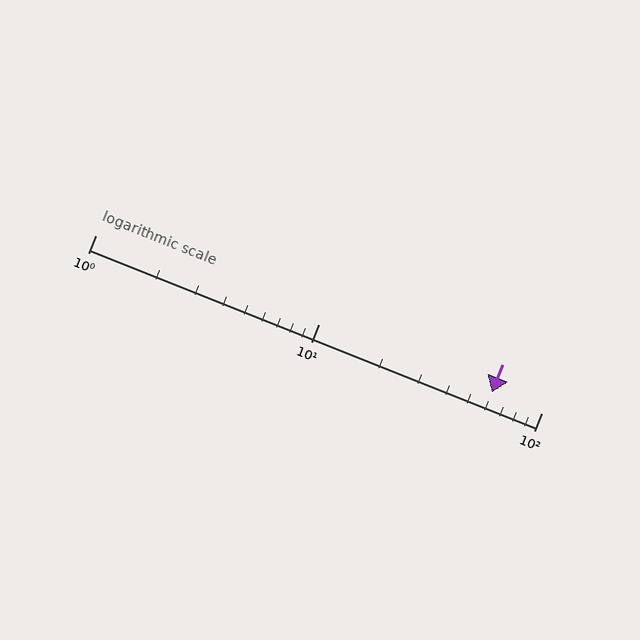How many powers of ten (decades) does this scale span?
The scale spans 2 decades, from 1 to 100.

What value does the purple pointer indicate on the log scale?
The pointer indicates approximately 60.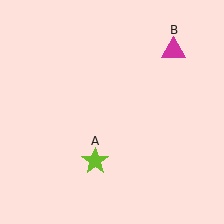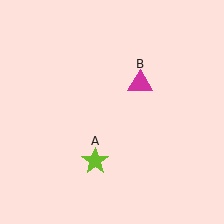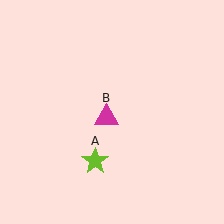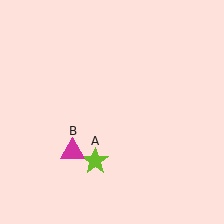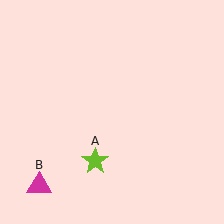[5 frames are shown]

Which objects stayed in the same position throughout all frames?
Lime star (object A) remained stationary.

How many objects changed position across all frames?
1 object changed position: magenta triangle (object B).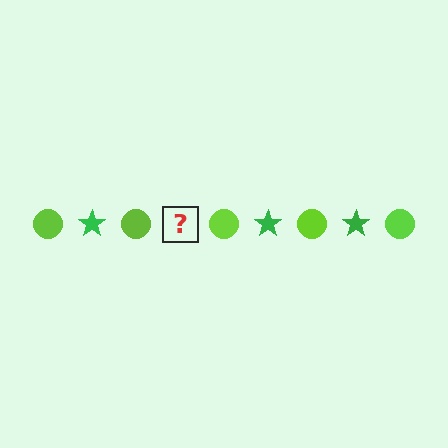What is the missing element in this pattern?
The missing element is a green star.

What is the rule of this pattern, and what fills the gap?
The rule is that the pattern alternates between lime circle and green star. The gap should be filled with a green star.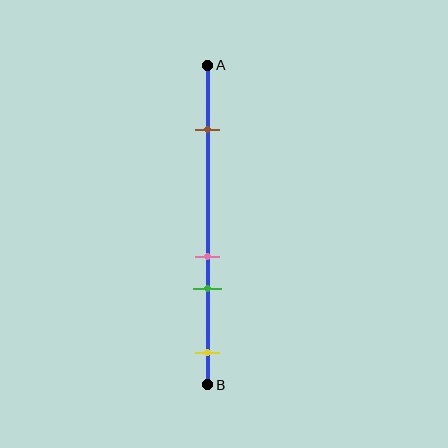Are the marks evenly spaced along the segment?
No, the marks are not evenly spaced.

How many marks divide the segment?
There are 4 marks dividing the segment.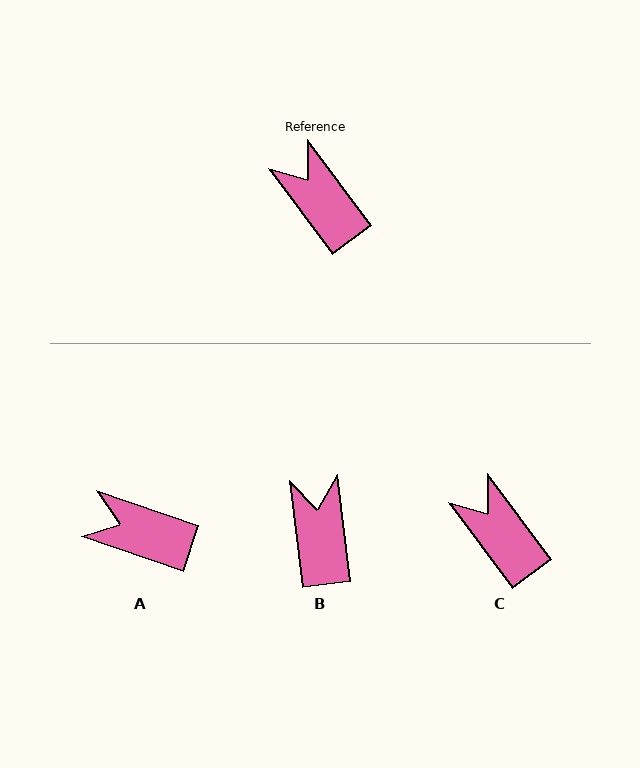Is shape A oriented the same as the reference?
No, it is off by about 35 degrees.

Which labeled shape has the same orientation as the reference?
C.